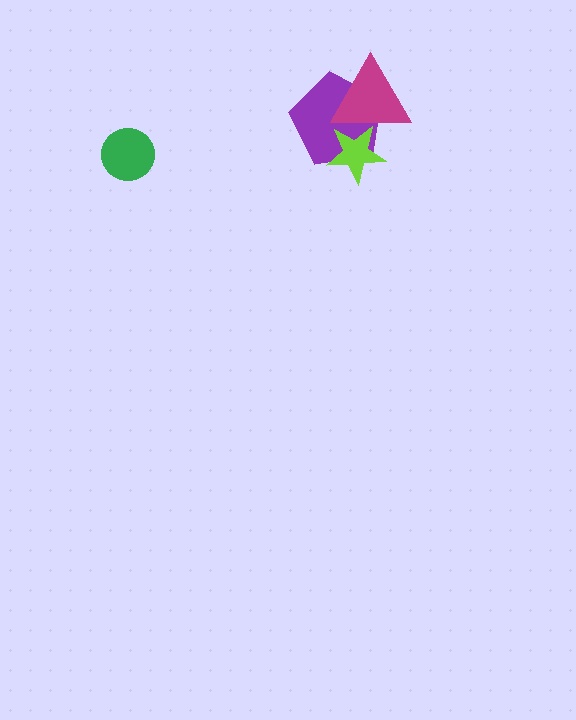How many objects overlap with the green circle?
0 objects overlap with the green circle.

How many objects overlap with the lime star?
2 objects overlap with the lime star.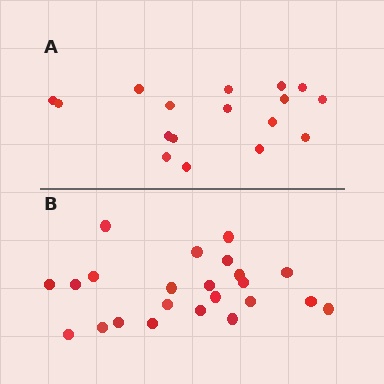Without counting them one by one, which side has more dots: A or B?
Region B (the bottom region) has more dots.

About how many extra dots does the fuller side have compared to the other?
Region B has about 6 more dots than region A.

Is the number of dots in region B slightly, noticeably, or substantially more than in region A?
Region B has noticeably more, but not dramatically so. The ratio is roughly 1.4 to 1.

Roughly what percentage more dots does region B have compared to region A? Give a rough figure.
About 35% more.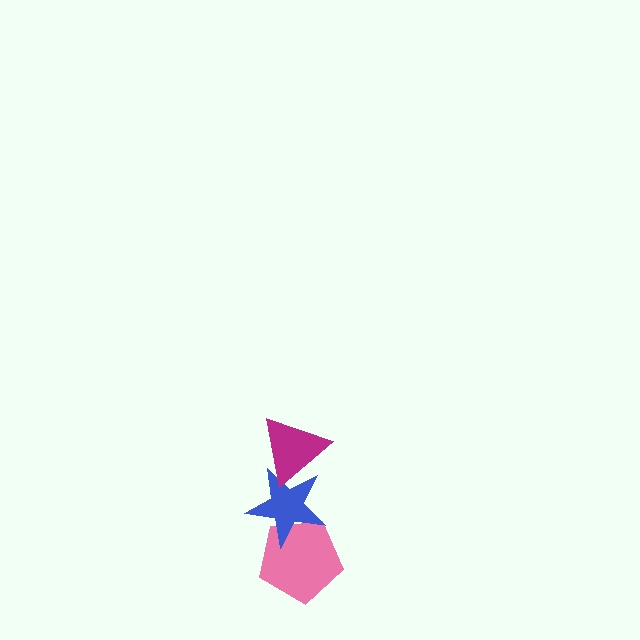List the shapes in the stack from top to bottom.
From top to bottom: the magenta triangle, the blue star, the pink pentagon.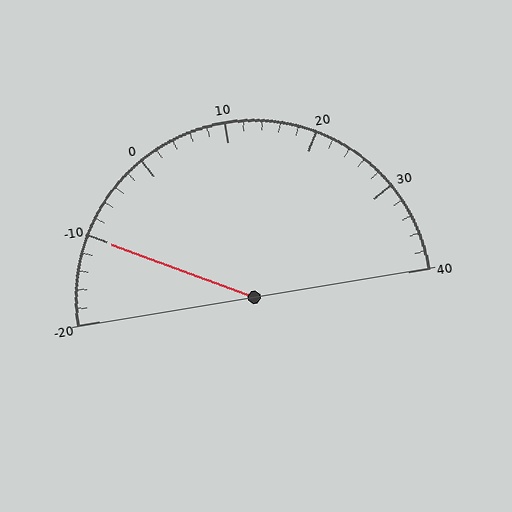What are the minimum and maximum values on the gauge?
The gauge ranges from -20 to 40.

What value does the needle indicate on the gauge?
The needle indicates approximately -10.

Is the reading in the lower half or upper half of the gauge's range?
The reading is in the lower half of the range (-20 to 40).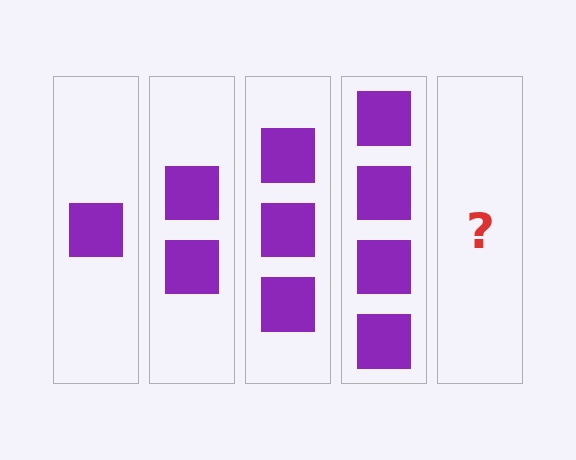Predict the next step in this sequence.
The next step is 5 squares.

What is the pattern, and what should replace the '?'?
The pattern is that each step adds one more square. The '?' should be 5 squares.